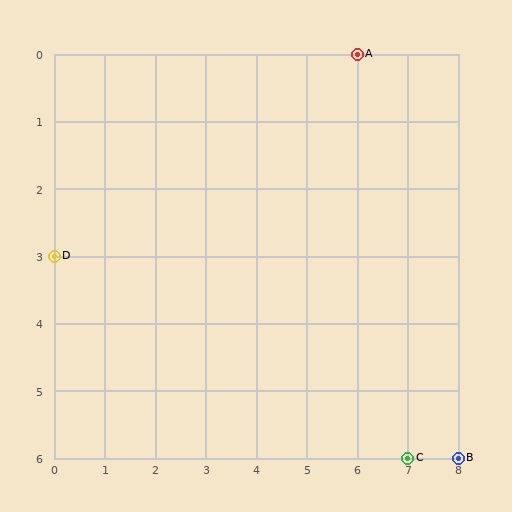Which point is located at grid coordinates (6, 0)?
Point A is at (6, 0).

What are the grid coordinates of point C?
Point C is at grid coordinates (7, 6).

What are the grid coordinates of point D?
Point D is at grid coordinates (0, 3).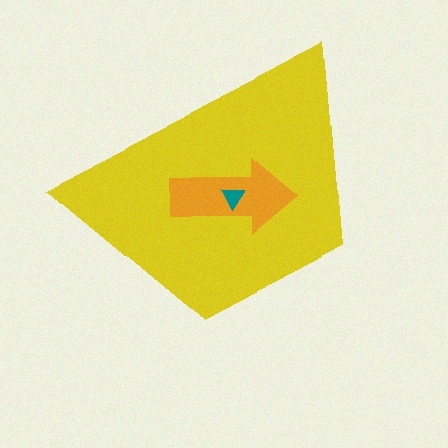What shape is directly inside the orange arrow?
The teal triangle.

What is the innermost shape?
The teal triangle.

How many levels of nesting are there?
3.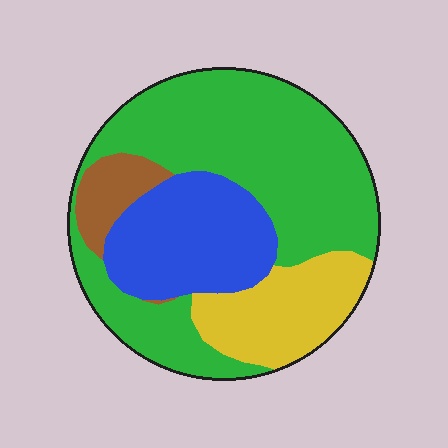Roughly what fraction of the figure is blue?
Blue takes up about one fifth (1/5) of the figure.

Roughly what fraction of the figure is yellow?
Yellow covers roughly 15% of the figure.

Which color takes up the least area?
Brown, at roughly 5%.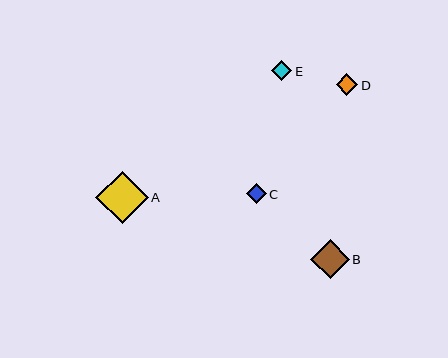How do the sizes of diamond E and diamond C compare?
Diamond E and diamond C are approximately the same size.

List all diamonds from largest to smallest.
From largest to smallest: A, B, D, E, C.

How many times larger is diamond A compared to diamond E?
Diamond A is approximately 2.6 times the size of diamond E.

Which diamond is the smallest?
Diamond C is the smallest with a size of approximately 20 pixels.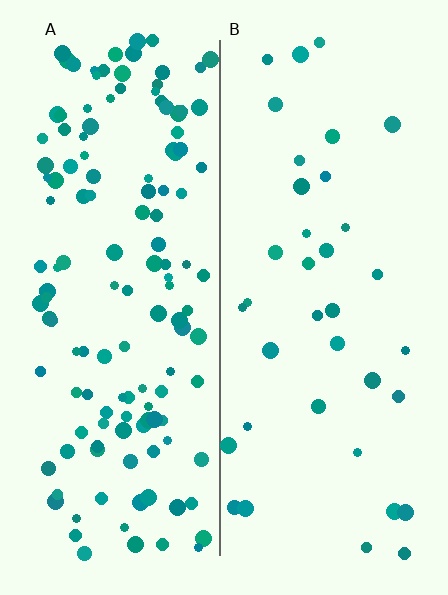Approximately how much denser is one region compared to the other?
Approximately 3.7× — region A over region B.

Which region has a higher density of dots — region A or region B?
A (the left).